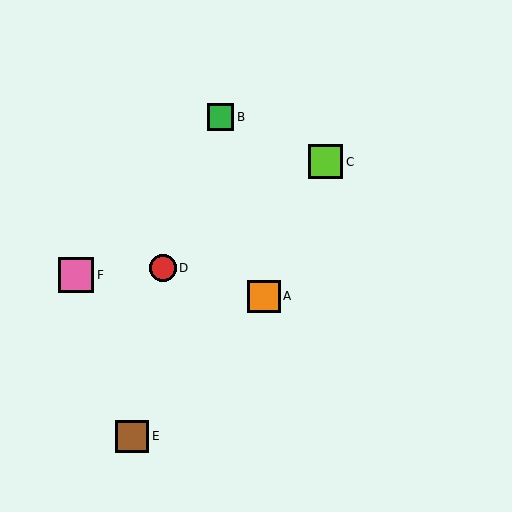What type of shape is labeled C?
Shape C is a lime square.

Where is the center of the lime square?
The center of the lime square is at (326, 162).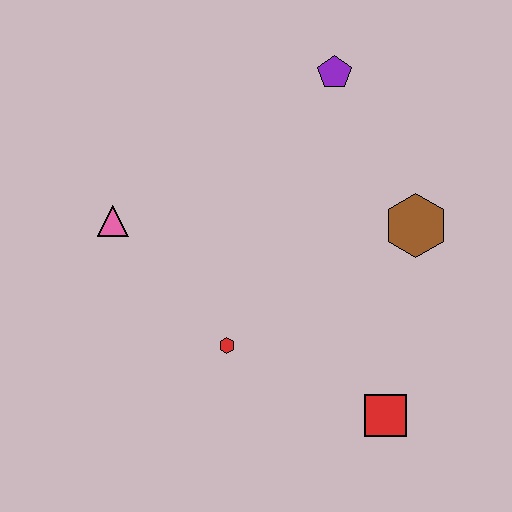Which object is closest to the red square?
The red hexagon is closest to the red square.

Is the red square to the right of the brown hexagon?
No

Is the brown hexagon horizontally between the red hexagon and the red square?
No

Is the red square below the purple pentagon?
Yes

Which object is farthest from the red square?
The purple pentagon is farthest from the red square.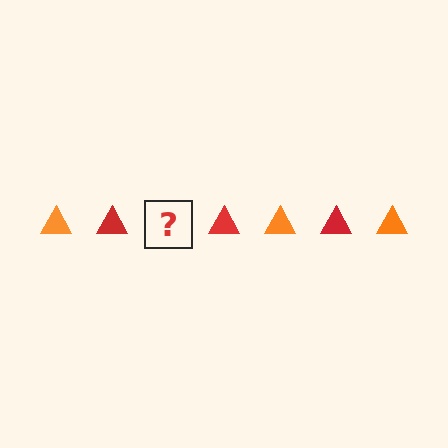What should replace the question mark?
The question mark should be replaced with an orange triangle.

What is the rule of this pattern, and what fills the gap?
The rule is that the pattern cycles through orange, red triangles. The gap should be filled with an orange triangle.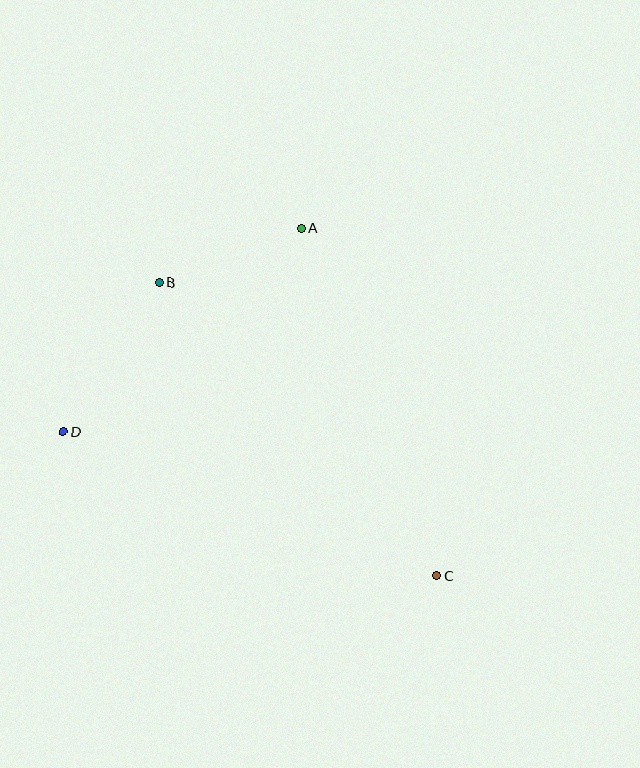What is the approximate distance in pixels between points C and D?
The distance between C and D is approximately 401 pixels.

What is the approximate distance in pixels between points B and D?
The distance between B and D is approximately 178 pixels.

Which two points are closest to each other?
Points A and B are closest to each other.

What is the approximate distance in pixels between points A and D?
The distance between A and D is approximately 313 pixels.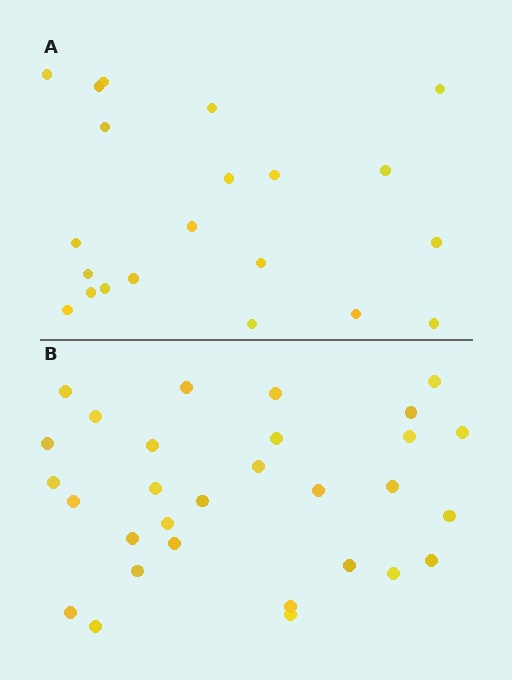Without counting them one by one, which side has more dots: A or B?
Region B (the bottom region) has more dots.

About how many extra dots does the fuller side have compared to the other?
Region B has roughly 8 or so more dots than region A.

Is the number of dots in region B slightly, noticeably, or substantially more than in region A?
Region B has noticeably more, but not dramatically so. The ratio is roughly 1.4 to 1.